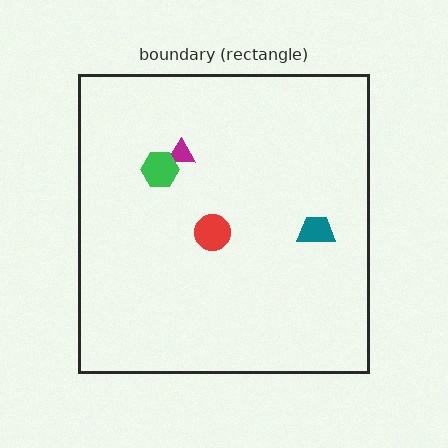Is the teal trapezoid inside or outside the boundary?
Inside.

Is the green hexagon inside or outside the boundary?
Inside.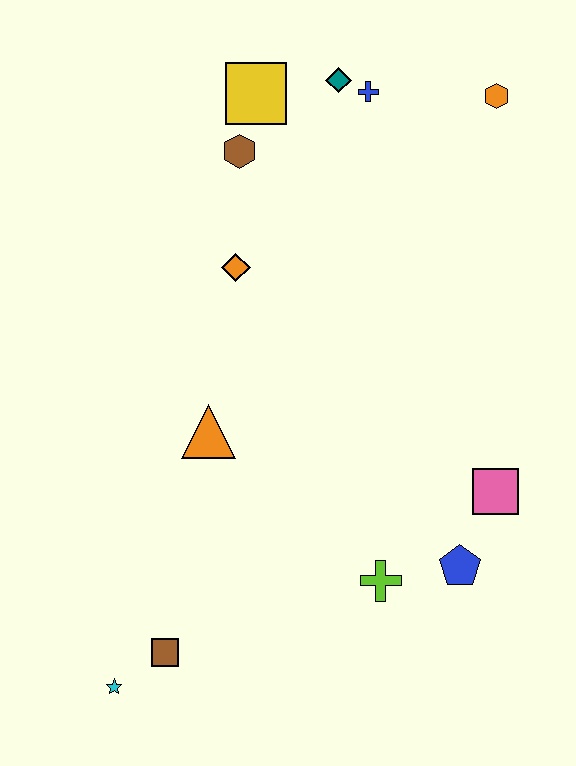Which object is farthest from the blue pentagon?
The yellow square is farthest from the blue pentagon.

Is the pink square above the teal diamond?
No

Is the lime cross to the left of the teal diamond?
No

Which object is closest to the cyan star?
The brown square is closest to the cyan star.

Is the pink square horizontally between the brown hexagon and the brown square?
No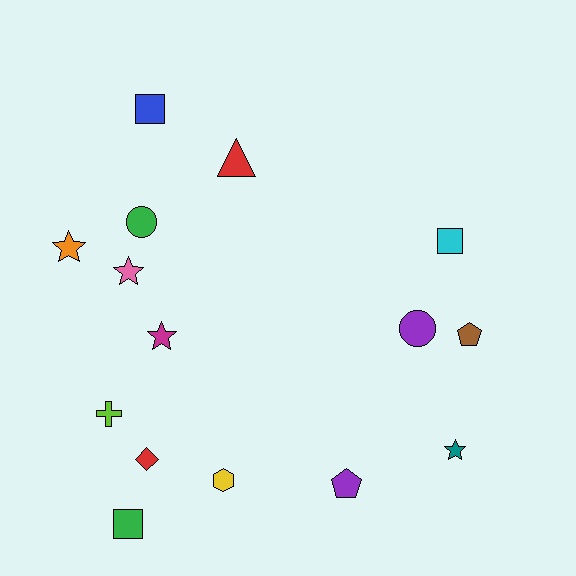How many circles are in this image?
There are 2 circles.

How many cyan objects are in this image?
There is 1 cyan object.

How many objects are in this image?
There are 15 objects.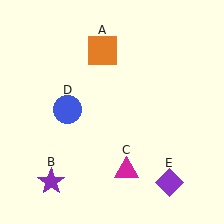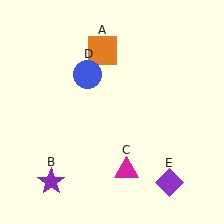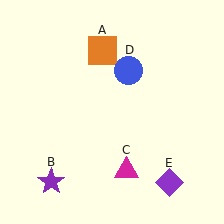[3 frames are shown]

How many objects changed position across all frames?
1 object changed position: blue circle (object D).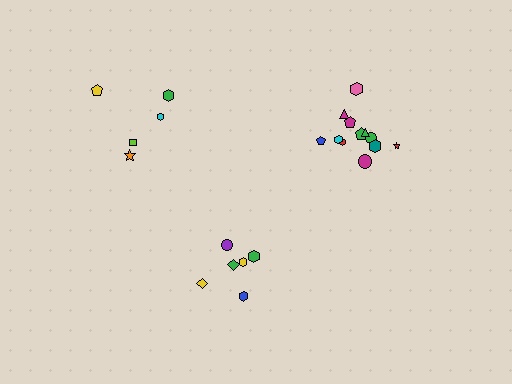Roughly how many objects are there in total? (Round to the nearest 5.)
Roughly 25 objects in total.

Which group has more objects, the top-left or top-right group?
The top-right group.